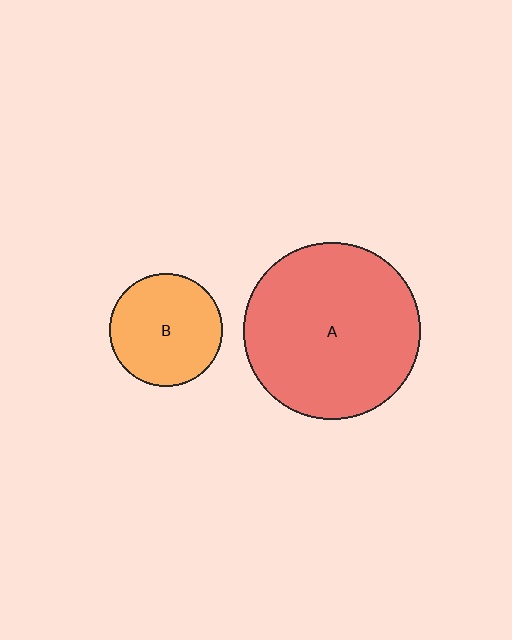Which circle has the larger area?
Circle A (red).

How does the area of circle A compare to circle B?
Approximately 2.4 times.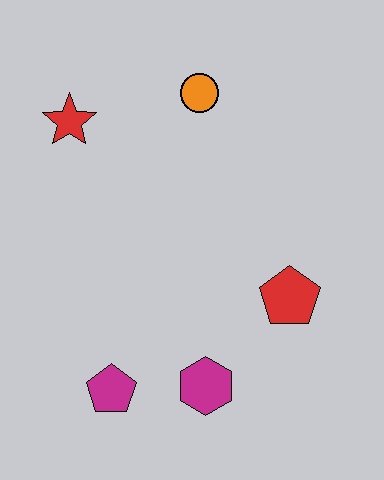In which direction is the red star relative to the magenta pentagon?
The red star is above the magenta pentagon.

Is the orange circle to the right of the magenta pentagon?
Yes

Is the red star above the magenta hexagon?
Yes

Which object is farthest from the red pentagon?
The red star is farthest from the red pentagon.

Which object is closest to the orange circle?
The red star is closest to the orange circle.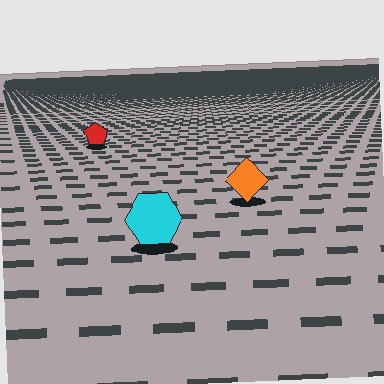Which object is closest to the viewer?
The cyan hexagon is closest. The texture marks near it are larger and more spread out.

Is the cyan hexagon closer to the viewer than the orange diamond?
Yes. The cyan hexagon is closer — you can tell from the texture gradient: the ground texture is coarser near it.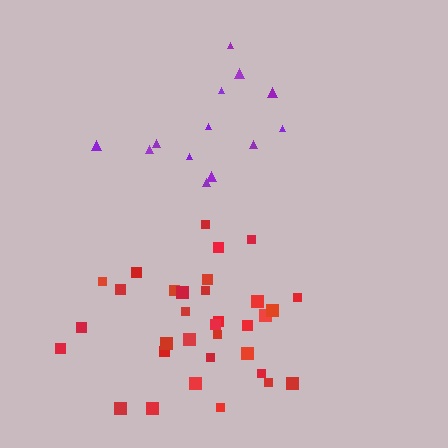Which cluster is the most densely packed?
Red.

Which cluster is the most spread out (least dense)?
Purple.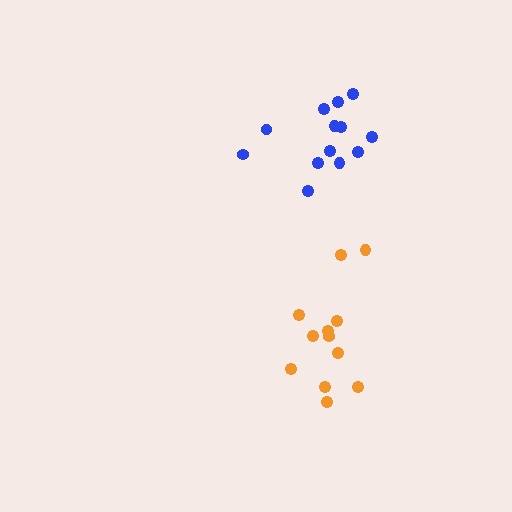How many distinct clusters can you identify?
There are 2 distinct clusters.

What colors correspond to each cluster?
The clusters are colored: blue, orange.